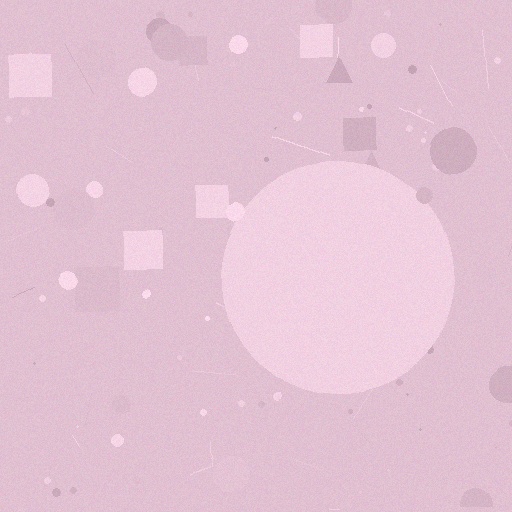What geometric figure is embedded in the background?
A circle is embedded in the background.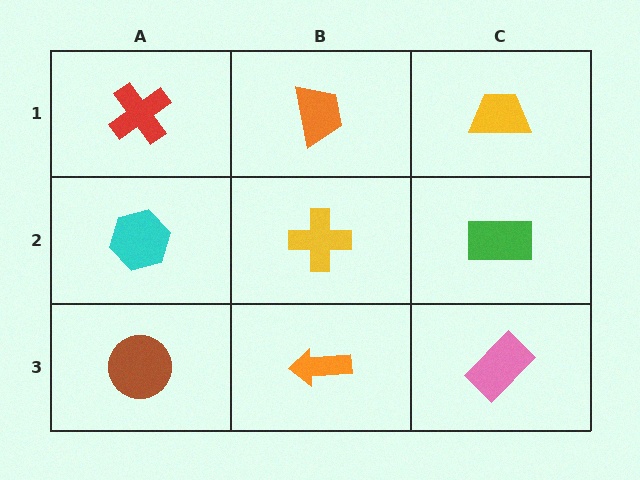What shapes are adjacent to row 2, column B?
An orange trapezoid (row 1, column B), an orange arrow (row 3, column B), a cyan hexagon (row 2, column A), a green rectangle (row 2, column C).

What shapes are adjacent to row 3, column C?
A green rectangle (row 2, column C), an orange arrow (row 3, column B).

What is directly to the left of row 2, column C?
A yellow cross.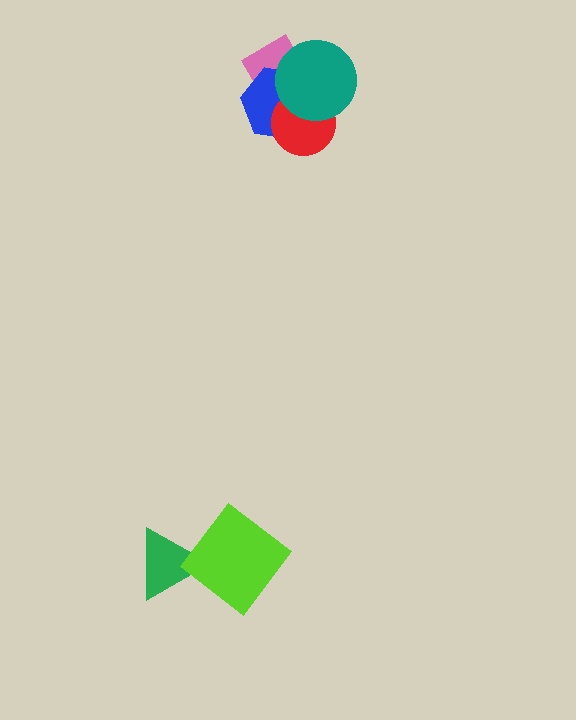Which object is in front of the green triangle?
The lime diamond is in front of the green triangle.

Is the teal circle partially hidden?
No, no other shape covers it.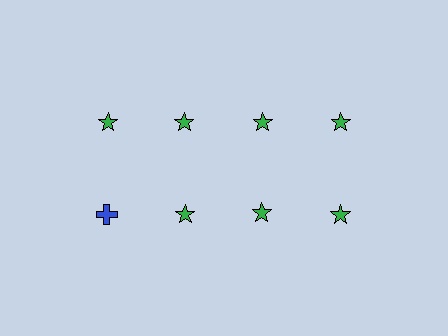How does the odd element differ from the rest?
It differs in both color (blue instead of green) and shape (cross instead of star).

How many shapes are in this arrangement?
There are 8 shapes arranged in a grid pattern.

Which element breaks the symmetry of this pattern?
The blue cross in the second row, leftmost column breaks the symmetry. All other shapes are green stars.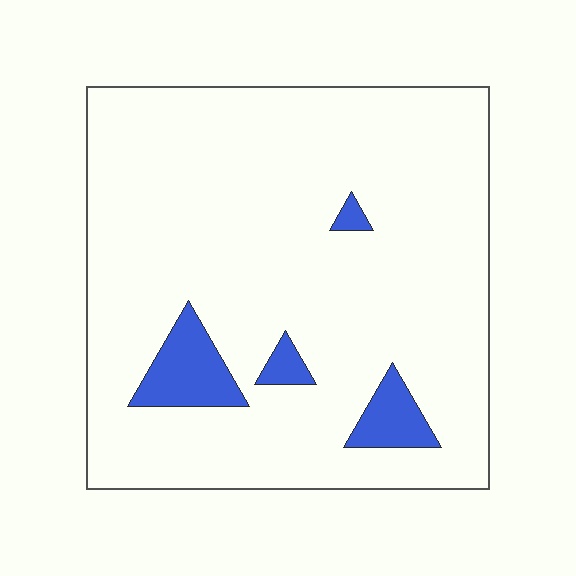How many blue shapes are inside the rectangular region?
4.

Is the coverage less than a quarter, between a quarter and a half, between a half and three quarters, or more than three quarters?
Less than a quarter.